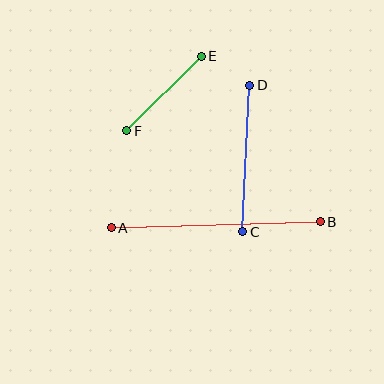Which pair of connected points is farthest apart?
Points A and B are farthest apart.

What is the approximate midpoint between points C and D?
The midpoint is at approximately (246, 159) pixels.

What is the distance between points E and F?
The distance is approximately 106 pixels.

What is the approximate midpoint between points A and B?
The midpoint is at approximately (216, 225) pixels.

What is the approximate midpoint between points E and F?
The midpoint is at approximately (164, 94) pixels.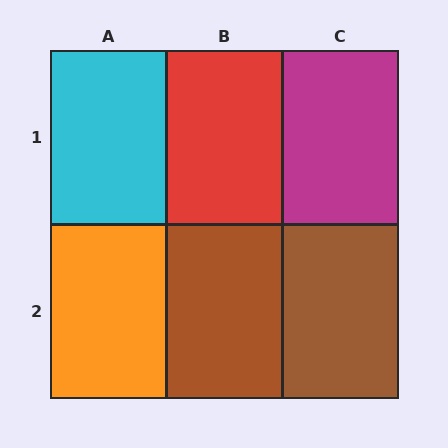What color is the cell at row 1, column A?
Cyan.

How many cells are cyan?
1 cell is cyan.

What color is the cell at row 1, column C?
Magenta.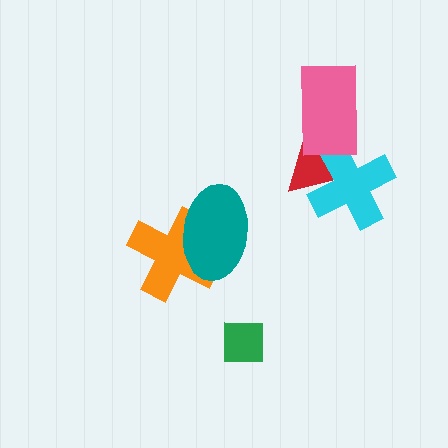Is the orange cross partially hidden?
Yes, it is partially covered by another shape.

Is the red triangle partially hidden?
Yes, it is partially covered by another shape.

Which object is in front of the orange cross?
The teal ellipse is in front of the orange cross.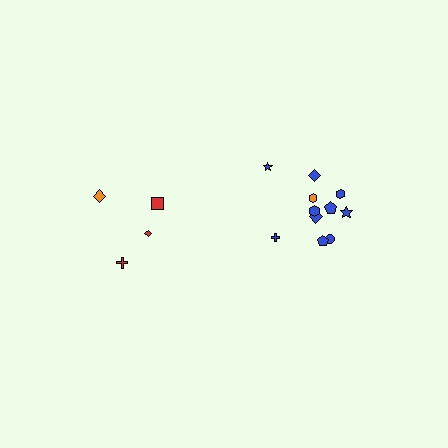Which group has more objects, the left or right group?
The right group.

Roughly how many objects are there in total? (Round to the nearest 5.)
Roughly 15 objects in total.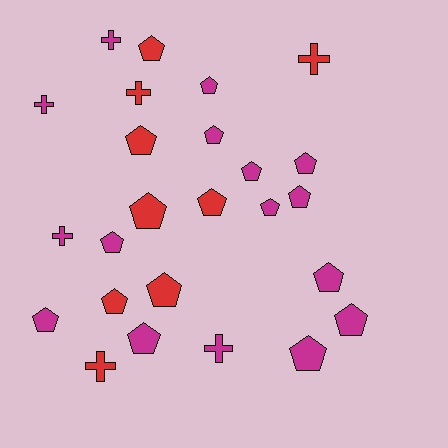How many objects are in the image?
There are 25 objects.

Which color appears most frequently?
Magenta, with 16 objects.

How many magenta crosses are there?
There are 4 magenta crosses.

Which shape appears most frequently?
Pentagon, with 18 objects.